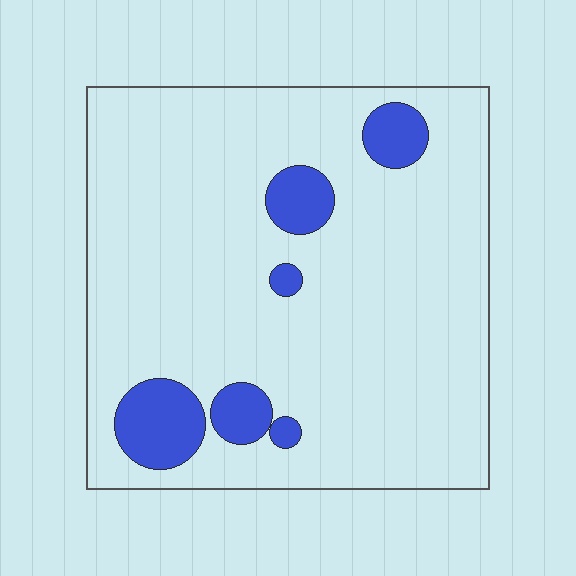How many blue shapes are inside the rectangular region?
6.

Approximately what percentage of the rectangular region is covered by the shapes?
Approximately 10%.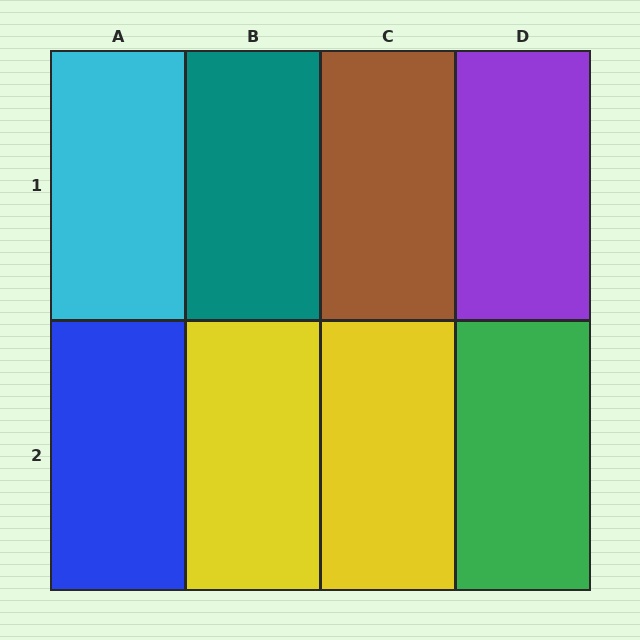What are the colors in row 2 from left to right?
Blue, yellow, yellow, green.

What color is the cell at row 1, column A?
Cyan.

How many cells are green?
1 cell is green.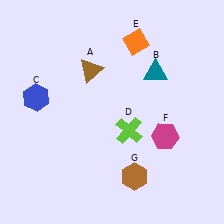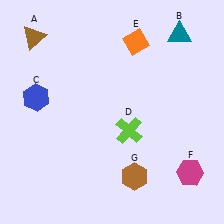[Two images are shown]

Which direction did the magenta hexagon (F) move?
The magenta hexagon (F) moved down.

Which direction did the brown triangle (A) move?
The brown triangle (A) moved left.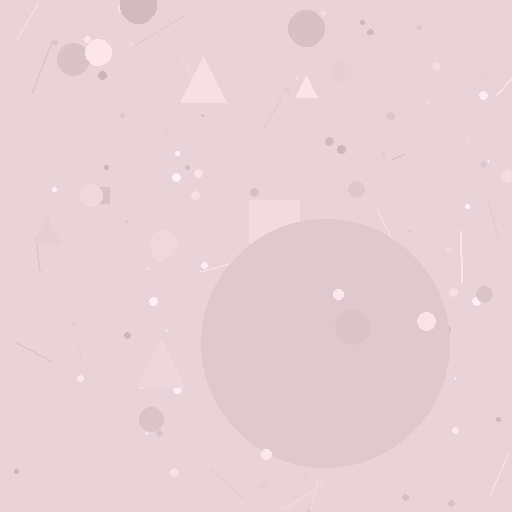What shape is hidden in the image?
A circle is hidden in the image.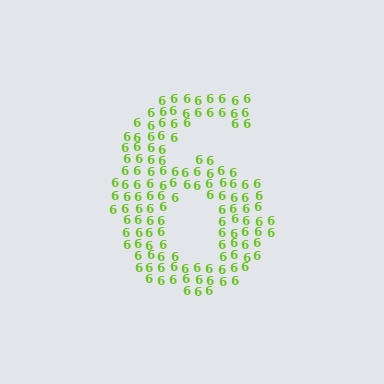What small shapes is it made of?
It is made of small digit 6's.